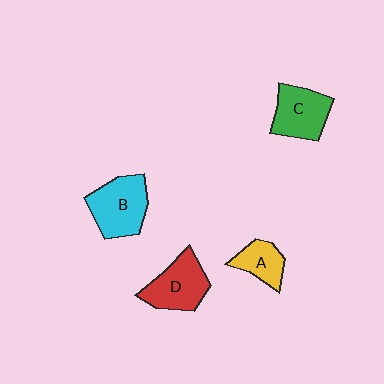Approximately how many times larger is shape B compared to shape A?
Approximately 1.7 times.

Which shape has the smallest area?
Shape A (yellow).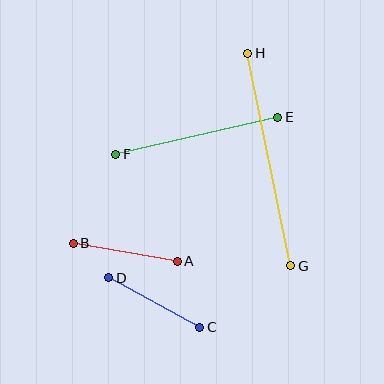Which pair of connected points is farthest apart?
Points G and H are farthest apart.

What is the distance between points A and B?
The distance is approximately 105 pixels.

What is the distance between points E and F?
The distance is approximately 166 pixels.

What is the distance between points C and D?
The distance is approximately 104 pixels.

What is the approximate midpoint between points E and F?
The midpoint is at approximately (197, 136) pixels.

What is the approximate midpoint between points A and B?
The midpoint is at approximately (125, 252) pixels.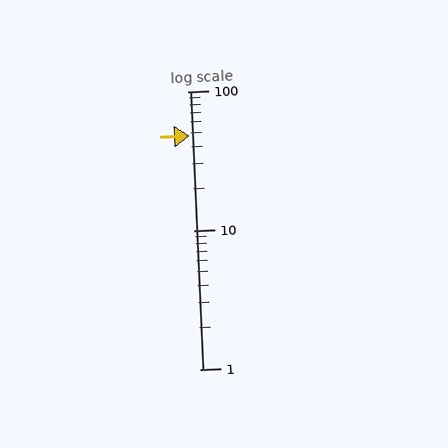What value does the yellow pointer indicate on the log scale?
The pointer indicates approximately 48.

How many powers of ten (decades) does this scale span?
The scale spans 2 decades, from 1 to 100.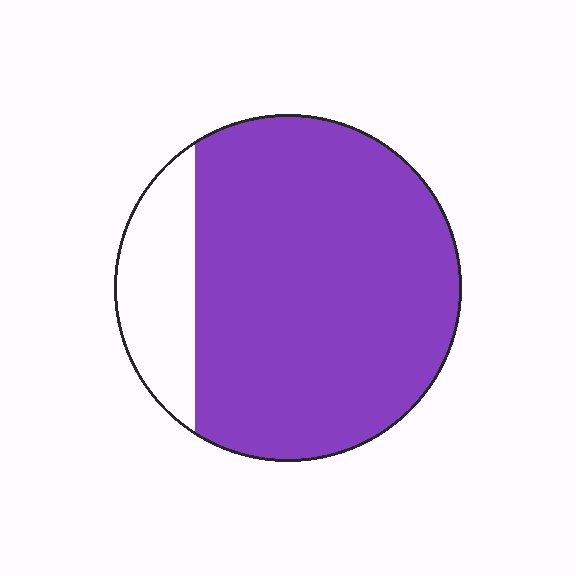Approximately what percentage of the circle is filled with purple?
Approximately 80%.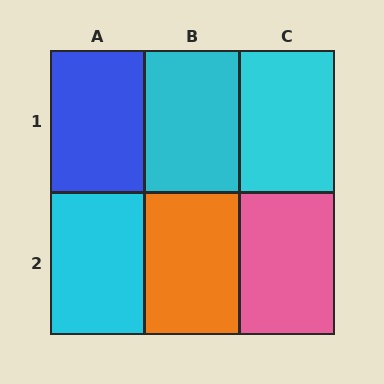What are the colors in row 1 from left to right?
Blue, cyan, cyan.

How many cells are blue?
1 cell is blue.